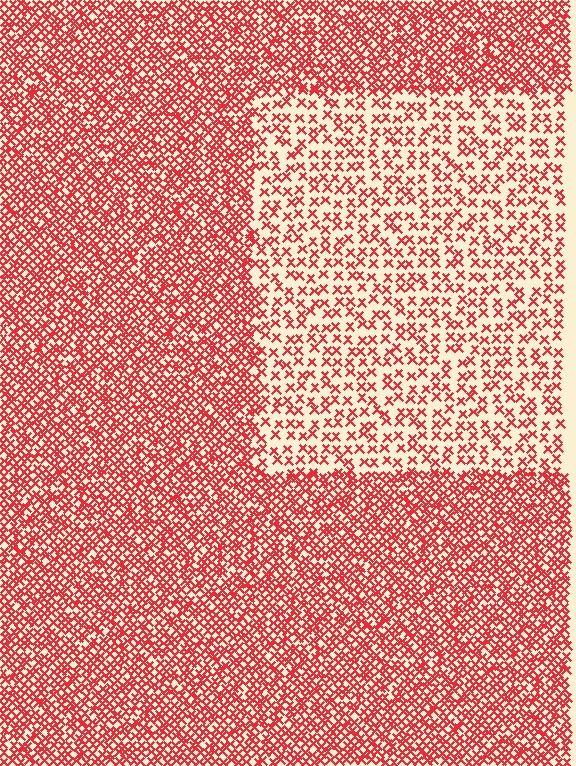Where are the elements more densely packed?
The elements are more densely packed outside the rectangle boundary.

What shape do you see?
I see a rectangle.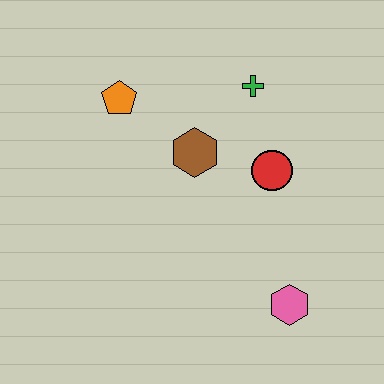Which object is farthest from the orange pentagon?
The pink hexagon is farthest from the orange pentagon.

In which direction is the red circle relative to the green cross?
The red circle is below the green cross.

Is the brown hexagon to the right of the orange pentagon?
Yes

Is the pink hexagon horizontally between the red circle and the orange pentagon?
No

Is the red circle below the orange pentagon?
Yes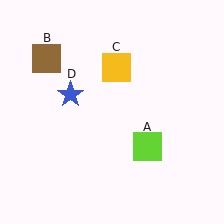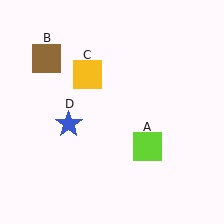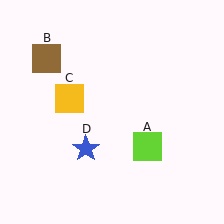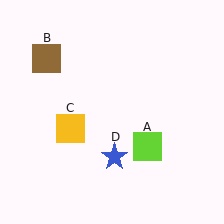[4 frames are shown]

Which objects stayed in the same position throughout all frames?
Lime square (object A) and brown square (object B) remained stationary.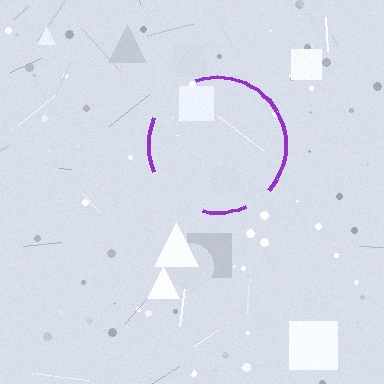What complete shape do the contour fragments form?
The contour fragments form a circle.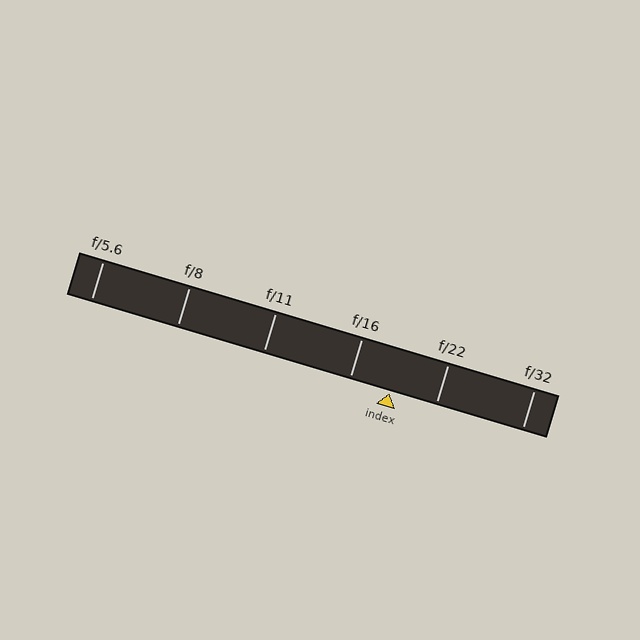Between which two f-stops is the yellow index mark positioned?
The index mark is between f/16 and f/22.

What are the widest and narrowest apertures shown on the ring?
The widest aperture shown is f/5.6 and the narrowest is f/32.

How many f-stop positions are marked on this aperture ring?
There are 6 f-stop positions marked.